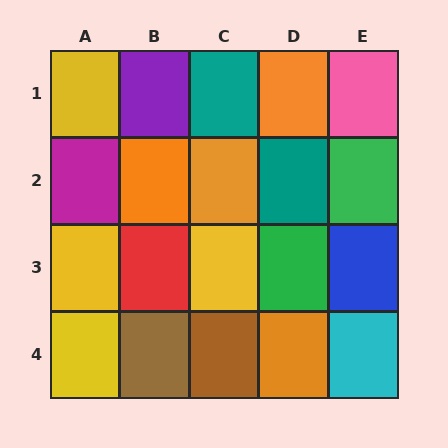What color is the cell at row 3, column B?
Red.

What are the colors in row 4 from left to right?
Yellow, brown, brown, orange, cyan.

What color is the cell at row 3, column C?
Yellow.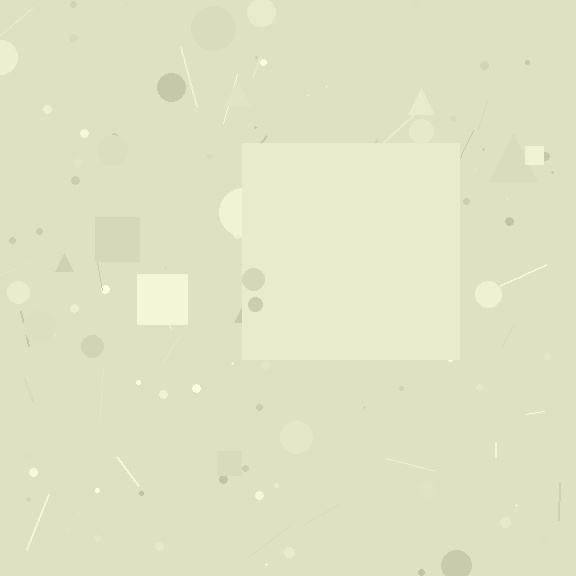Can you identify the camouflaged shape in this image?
The camouflaged shape is a square.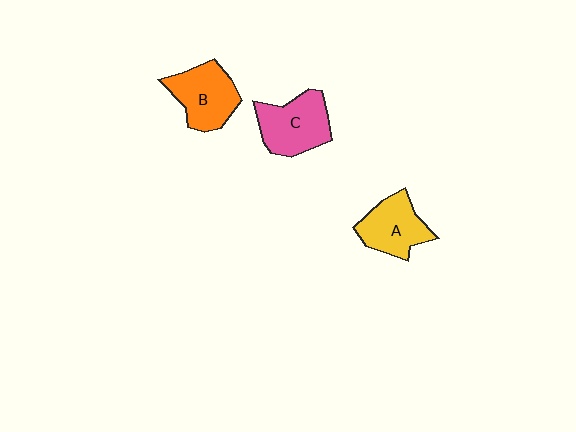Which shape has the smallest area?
Shape A (yellow).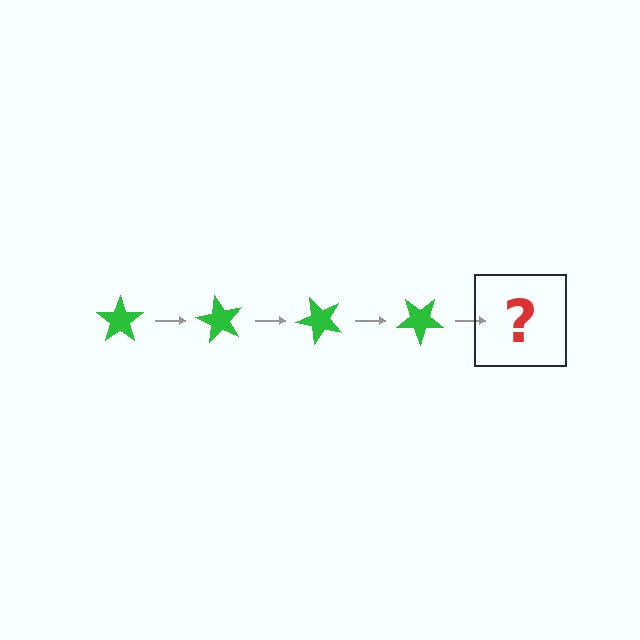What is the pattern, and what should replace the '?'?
The pattern is that the star rotates 60 degrees each step. The '?' should be a green star rotated 240 degrees.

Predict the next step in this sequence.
The next step is a green star rotated 240 degrees.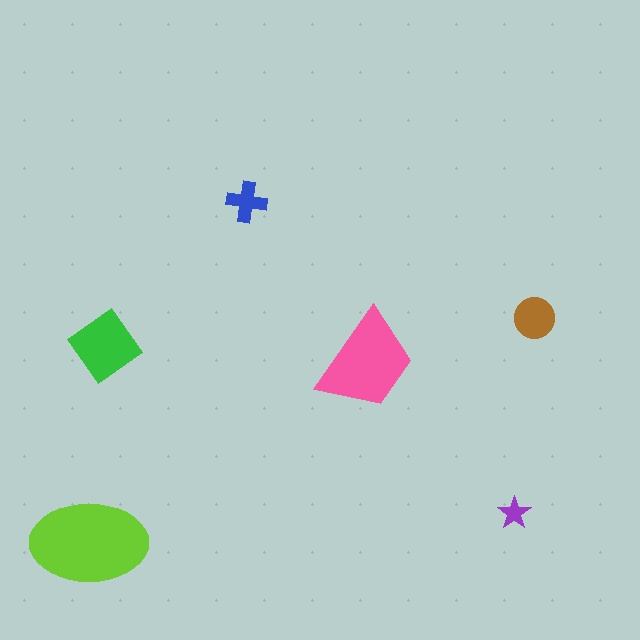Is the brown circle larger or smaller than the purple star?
Larger.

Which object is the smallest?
The purple star.